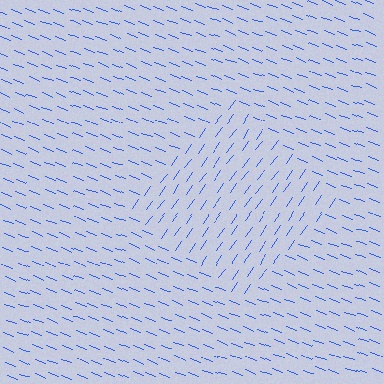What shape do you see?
I see a diamond.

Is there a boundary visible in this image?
Yes, there is a texture boundary formed by a change in line orientation.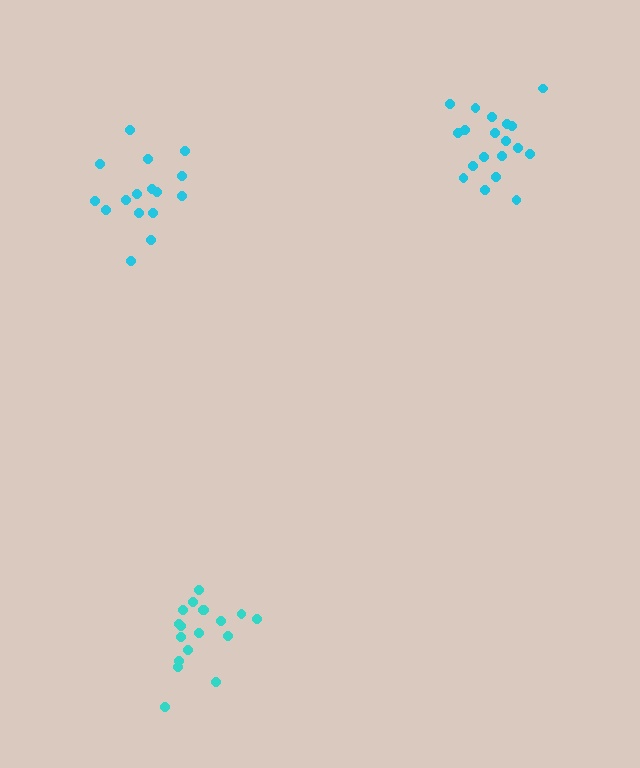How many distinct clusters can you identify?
There are 3 distinct clusters.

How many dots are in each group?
Group 1: 19 dots, Group 2: 18 dots, Group 3: 16 dots (53 total).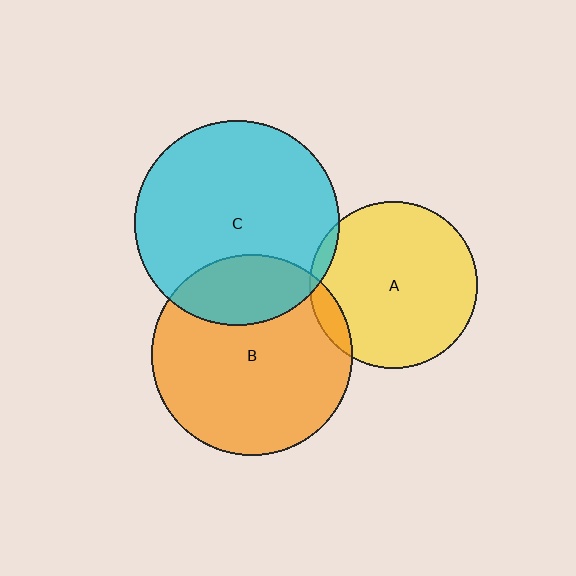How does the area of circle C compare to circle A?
Approximately 1.5 times.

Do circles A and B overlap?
Yes.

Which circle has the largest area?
Circle C (cyan).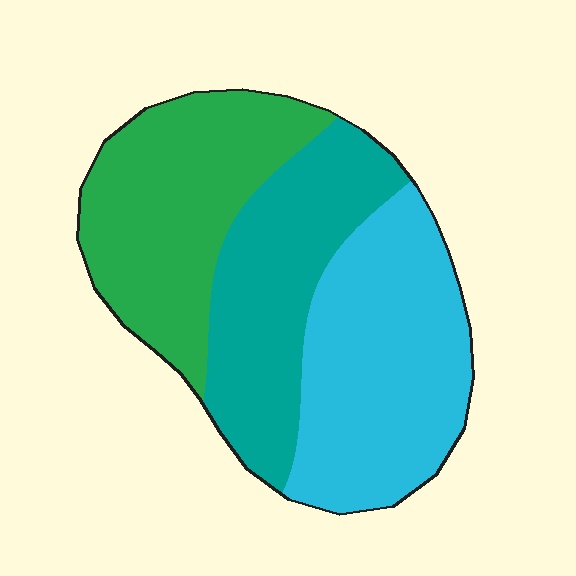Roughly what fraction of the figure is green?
Green takes up between a quarter and a half of the figure.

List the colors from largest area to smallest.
From largest to smallest: cyan, green, teal.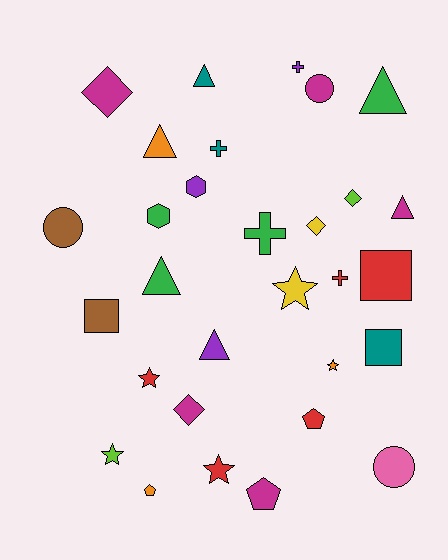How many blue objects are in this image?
There are no blue objects.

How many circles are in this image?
There are 3 circles.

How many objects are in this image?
There are 30 objects.